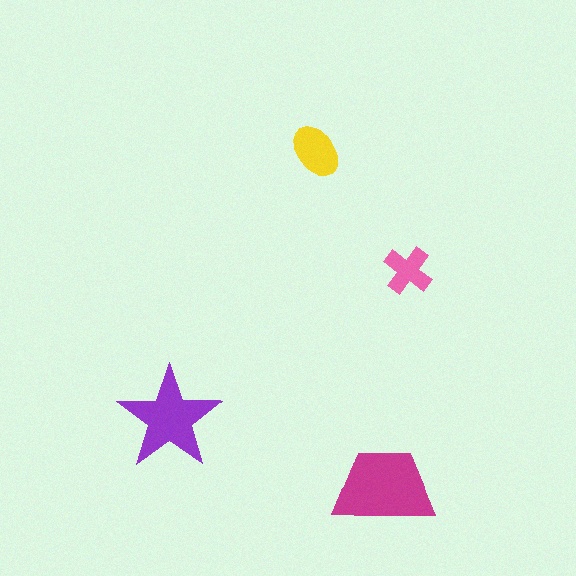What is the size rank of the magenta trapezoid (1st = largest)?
1st.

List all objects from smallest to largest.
The pink cross, the yellow ellipse, the purple star, the magenta trapezoid.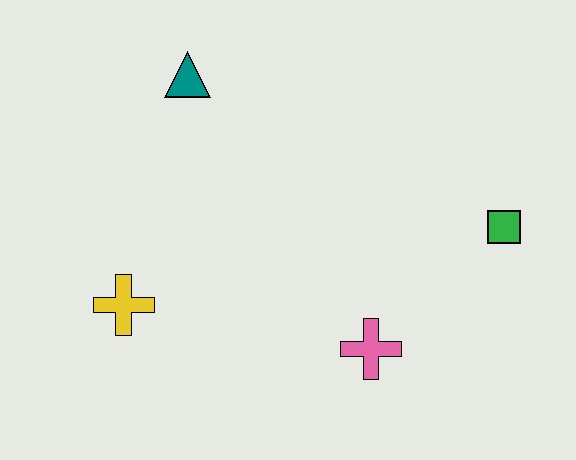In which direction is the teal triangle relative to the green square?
The teal triangle is to the left of the green square.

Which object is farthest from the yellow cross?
The green square is farthest from the yellow cross.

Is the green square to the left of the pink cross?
No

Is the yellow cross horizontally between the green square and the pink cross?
No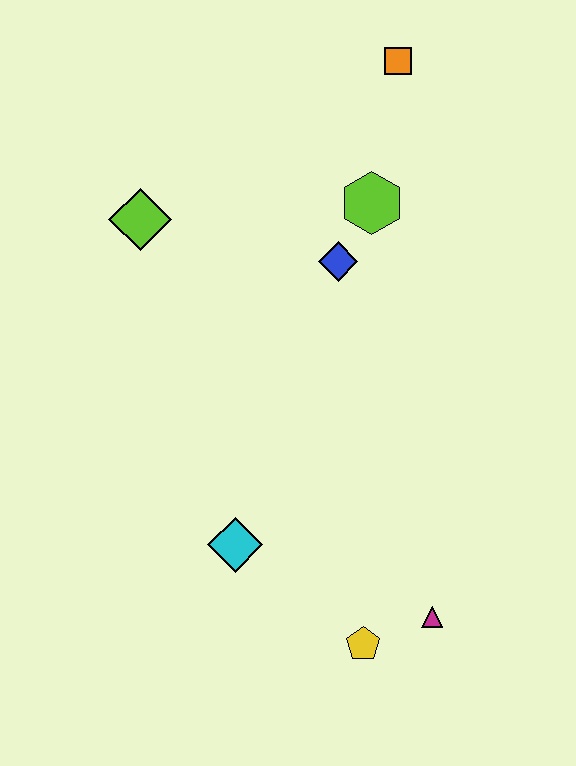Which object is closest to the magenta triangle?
The yellow pentagon is closest to the magenta triangle.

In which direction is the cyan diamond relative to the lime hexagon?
The cyan diamond is below the lime hexagon.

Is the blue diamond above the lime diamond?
No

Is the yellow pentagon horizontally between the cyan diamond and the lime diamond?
No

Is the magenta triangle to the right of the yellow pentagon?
Yes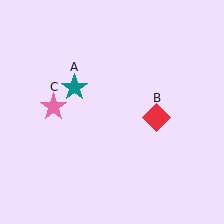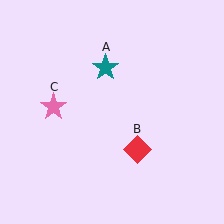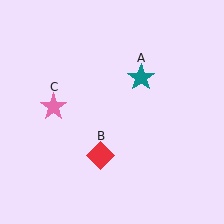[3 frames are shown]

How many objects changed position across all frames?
2 objects changed position: teal star (object A), red diamond (object B).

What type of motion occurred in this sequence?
The teal star (object A), red diamond (object B) rotated clockwise around the center of the scene.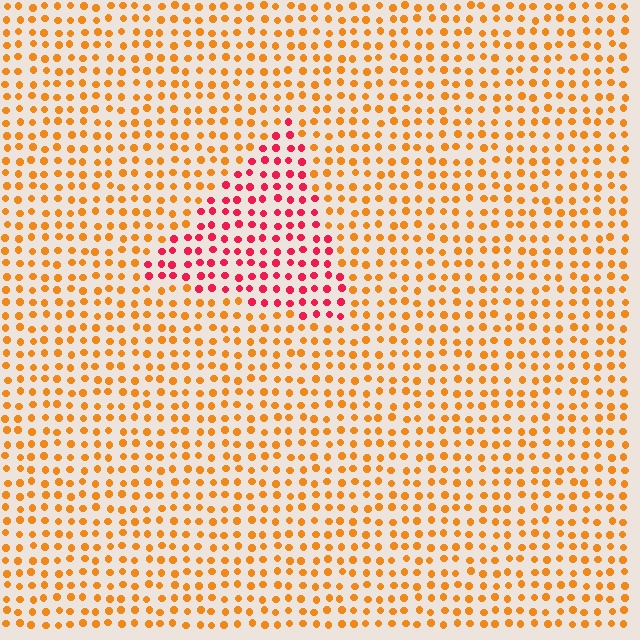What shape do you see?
I see a triangle.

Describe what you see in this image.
The image is filled with small orange elements in a uniform arrangement. A triangle-shaped region is visible where the elements are tinted to a slightly different hue, forming a subtle color boundary.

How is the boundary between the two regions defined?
The boundary is defined purely by a slight shift in hue (about 45 degrees). Spacing, size, and orientation are identical on both sides.